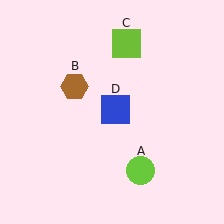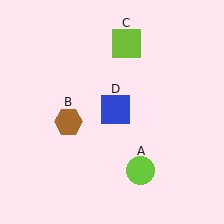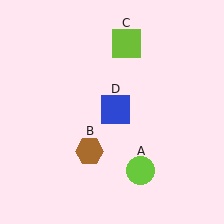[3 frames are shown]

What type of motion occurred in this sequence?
The brown hexagon (object B) rotated counterclockwise around the center of the scene.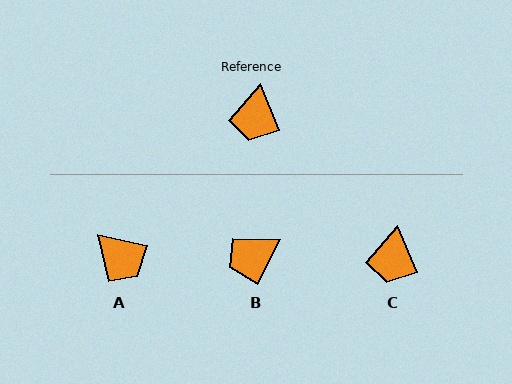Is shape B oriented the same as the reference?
No, it is off by about 50 degrees.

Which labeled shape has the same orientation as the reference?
C.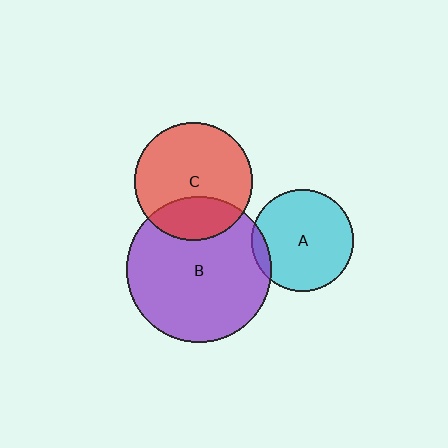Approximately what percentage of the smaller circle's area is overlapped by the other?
Approximately 25%.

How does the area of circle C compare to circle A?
Approximately 1.3 times.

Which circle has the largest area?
Circle B (purple).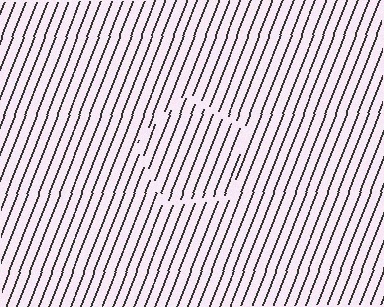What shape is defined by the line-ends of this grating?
An illusory pentagon. The interior of the shape contains the same grating, shifted by half a period — the contour is defined by the phase discontinuity where line-ends from the inner and outer gratings abut.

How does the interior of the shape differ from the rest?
The interior of the shape contains the same grating, shifted by half a period — the contour is defined by the phase discontinuity where line-ends from the inner and outer gratings abut.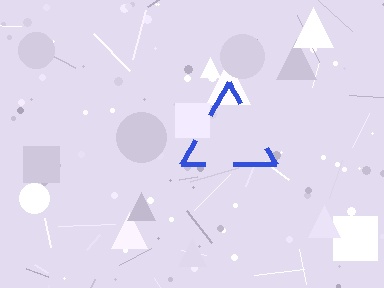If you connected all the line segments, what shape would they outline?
They would outline a triangle.